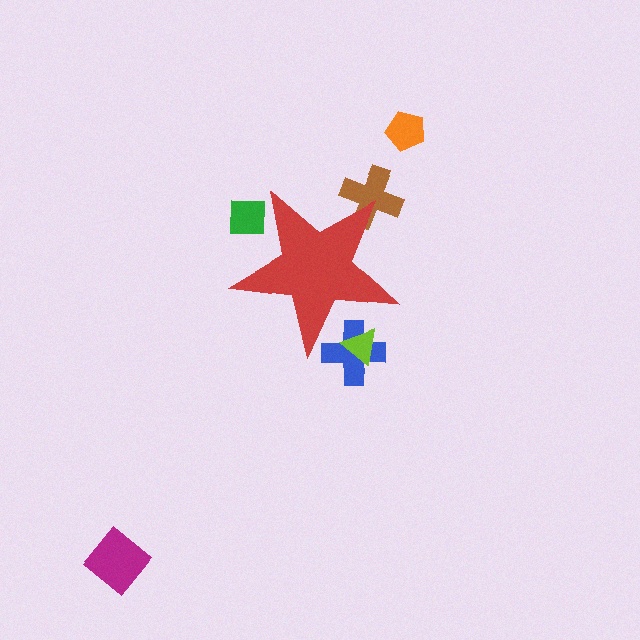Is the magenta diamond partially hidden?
No, the magenta diamond is fully visible.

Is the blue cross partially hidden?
Yes, the blue cross is partially hidden behind the red star.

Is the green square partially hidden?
Yes, the green square is partially hidden behind the red star.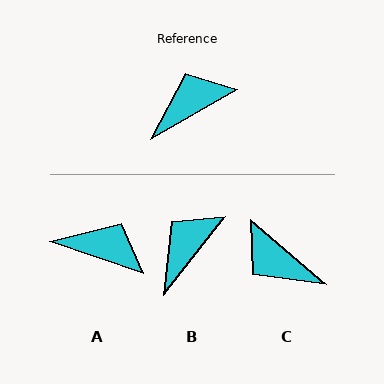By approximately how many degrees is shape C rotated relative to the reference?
Approximately 110 degrees counter-clockwise.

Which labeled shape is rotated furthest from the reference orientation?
C, about 110 degrees away.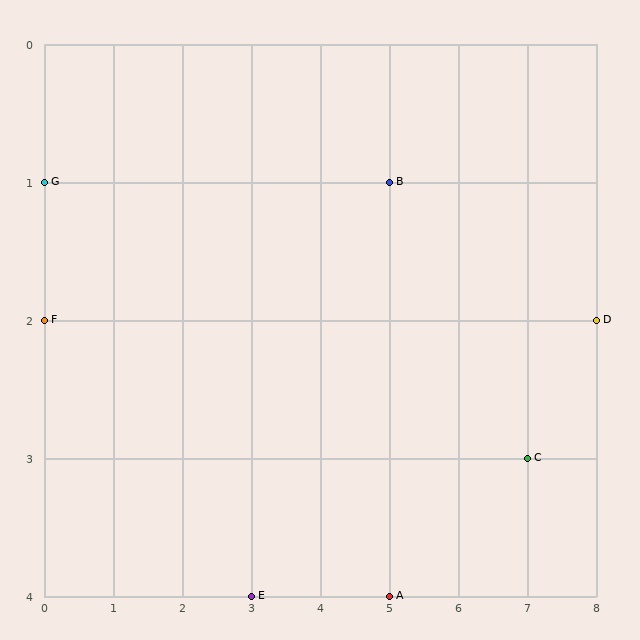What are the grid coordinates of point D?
Point D is at grid coordinates (8, 2).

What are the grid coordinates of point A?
Point A is at grid coordinates (5, 4).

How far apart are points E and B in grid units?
Points E and B are 2 columns and 3 rows apart (about 3.6 grid units diagonally).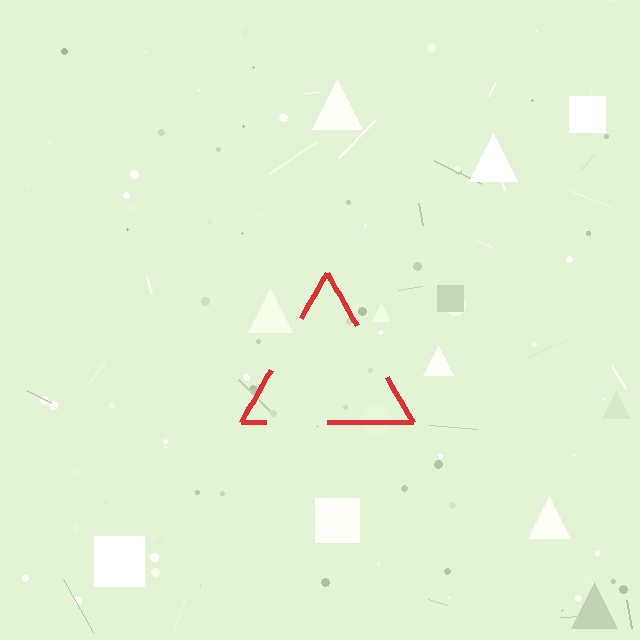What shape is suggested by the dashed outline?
The dashed outline suggests a triangle.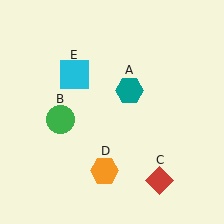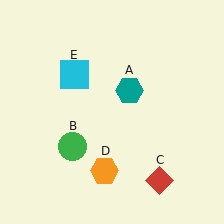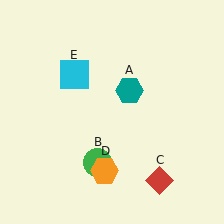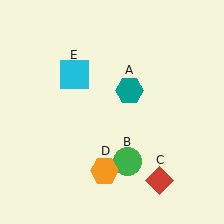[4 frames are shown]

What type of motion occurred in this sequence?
The green circle (object B) rotated counterclockwise around the center of the scene.